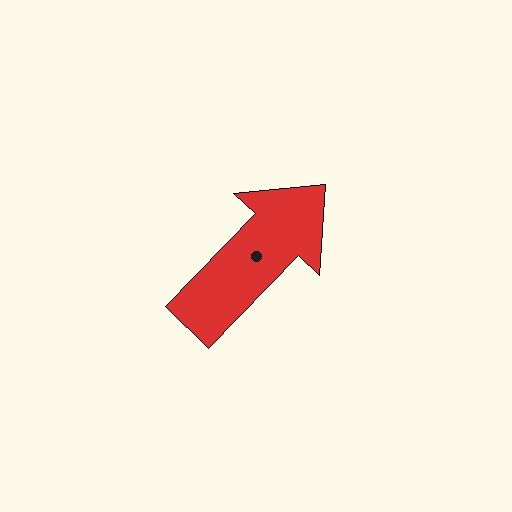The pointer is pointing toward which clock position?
Roughly 1 o'clock.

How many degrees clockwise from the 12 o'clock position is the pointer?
Approximately 44 degrees.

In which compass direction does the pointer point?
Northeast.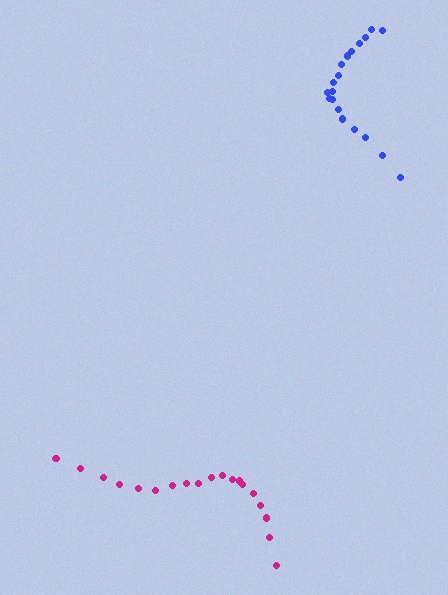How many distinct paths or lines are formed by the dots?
There are 2 distinct paths.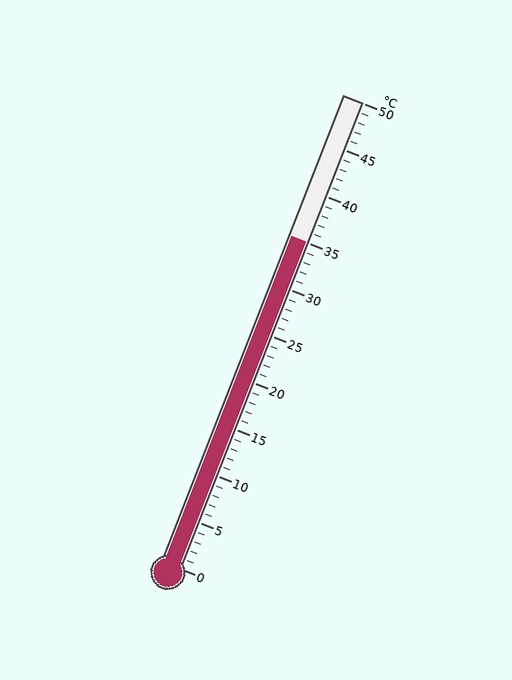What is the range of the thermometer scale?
The thermometer scale ranges from 0°C to 50°C.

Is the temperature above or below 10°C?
The temperature is above 10°C.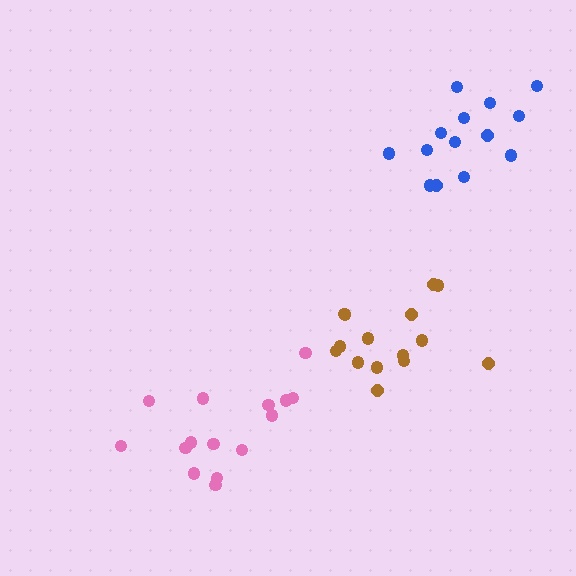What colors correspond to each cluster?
The clusters are colored: brown, pink, blue.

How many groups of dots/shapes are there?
There are 3 groups.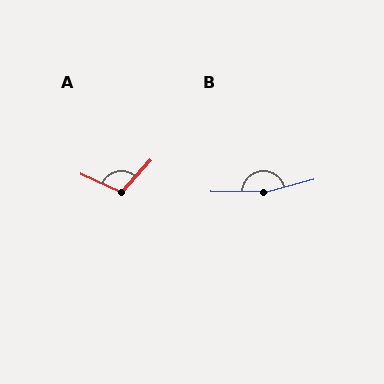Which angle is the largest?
B, at approximately 164 degrees.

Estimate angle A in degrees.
Approximately 109 degrees.